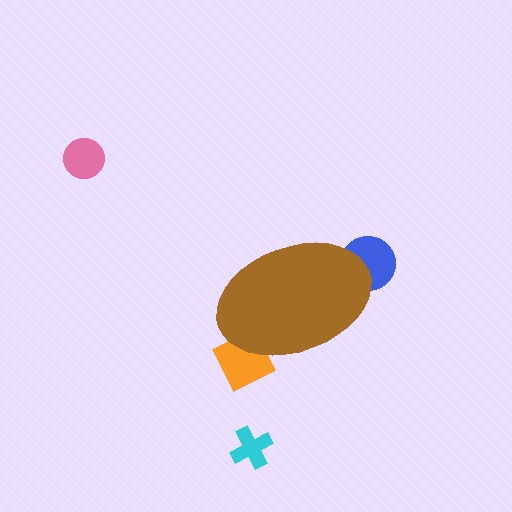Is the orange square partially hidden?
Yes, the orange square is partially hidden behind the brown ellipse.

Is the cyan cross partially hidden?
No, the cyan cross is fully visible.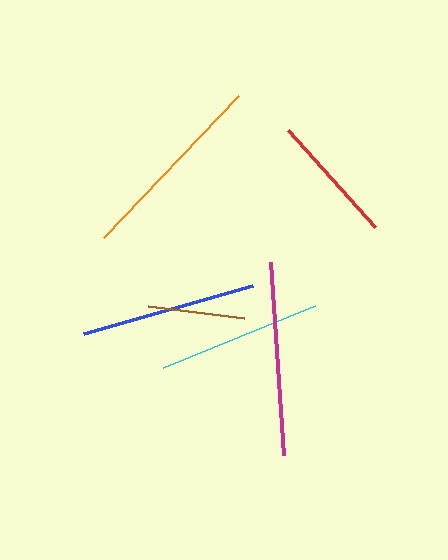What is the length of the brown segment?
The brown segment is approximately 97 pixels long.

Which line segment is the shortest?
The brown line is the shortest at approximately 97 pixels.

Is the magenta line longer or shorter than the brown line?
The magenta line is longer than the brown line.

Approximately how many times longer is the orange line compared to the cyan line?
The orange line is approximately 1.2 times the length of the cyan line.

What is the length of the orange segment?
The orange segment is approximately 197 pixels long.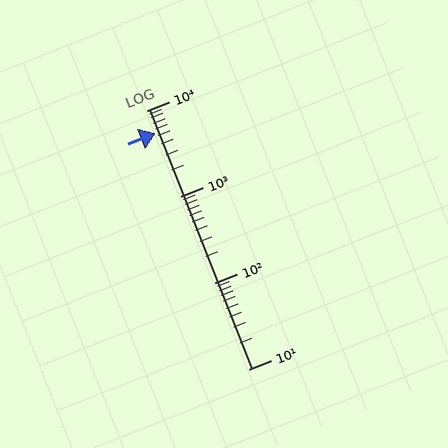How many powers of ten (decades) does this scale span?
The scale spans 3 decades, from 10 to 10000.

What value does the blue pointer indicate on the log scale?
The pointer indicates approximately 5400.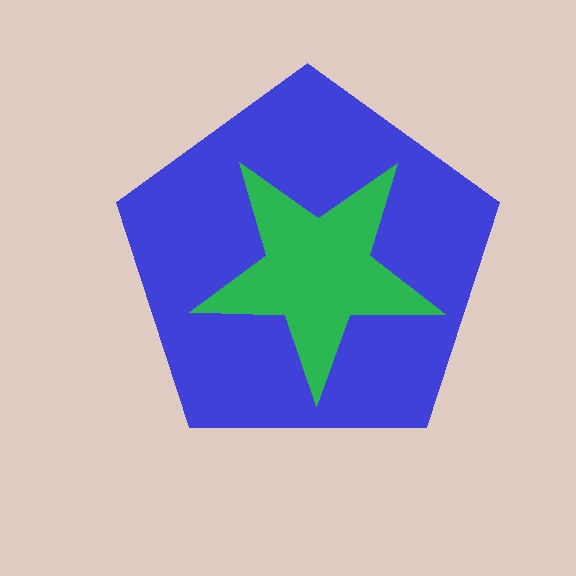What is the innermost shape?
The green star.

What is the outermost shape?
The blue pentagon.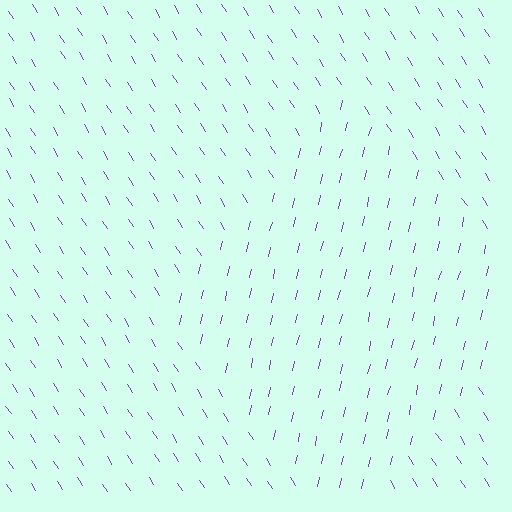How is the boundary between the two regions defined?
The boundary is defined purely by a change in line orientation (approximately 45 degrees difference). All lines are the same color and thickness.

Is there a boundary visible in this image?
Yes, there is a texture boundary formed by a change in line orientation.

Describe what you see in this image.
The image is filled with small purple line segments. A diamond region in the image has lines oriented differently from the surrounding lines, creating a visible texture boundary.